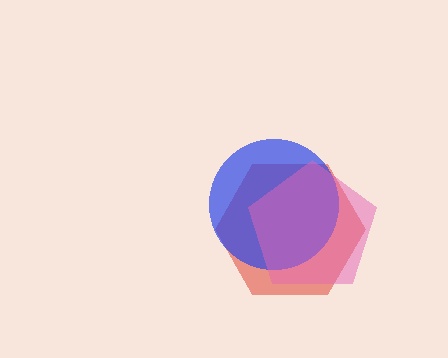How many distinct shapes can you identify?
There are 3 distinct shapes: a red hexagon, a blue circle, a pink pentagon.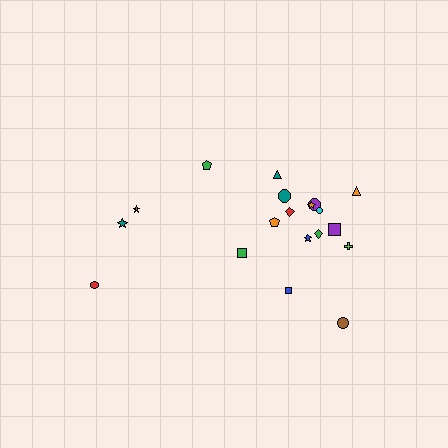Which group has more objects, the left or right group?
The right group.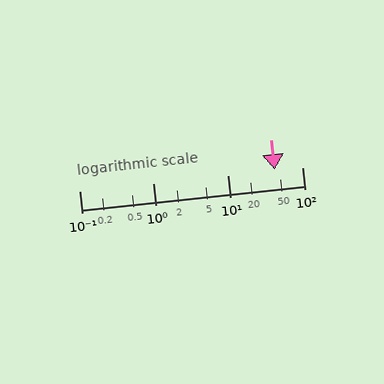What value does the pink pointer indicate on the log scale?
The pointer indicates approximately 43.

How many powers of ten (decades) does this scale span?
The scale spans 3 decades, from 0.1 to 100.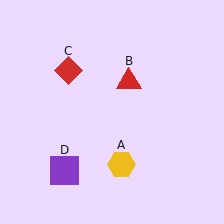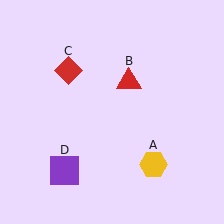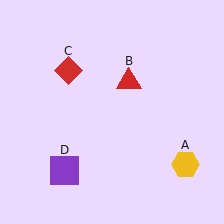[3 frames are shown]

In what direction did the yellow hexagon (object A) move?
The yellow hexagon (object A) moved right.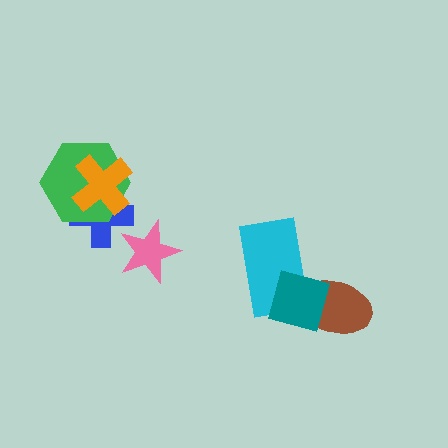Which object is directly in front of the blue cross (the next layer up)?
The green hexagon is directly in front of the blue cross.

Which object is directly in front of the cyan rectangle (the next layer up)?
The brown ellipse is directly in front of the cyan rectangle.